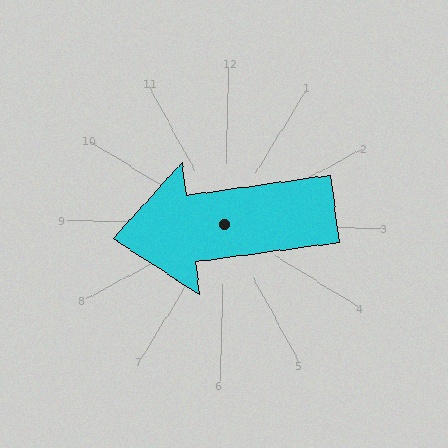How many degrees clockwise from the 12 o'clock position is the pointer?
Approximately 261 degrees.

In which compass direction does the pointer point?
West.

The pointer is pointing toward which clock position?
Roughly 9 o'clock.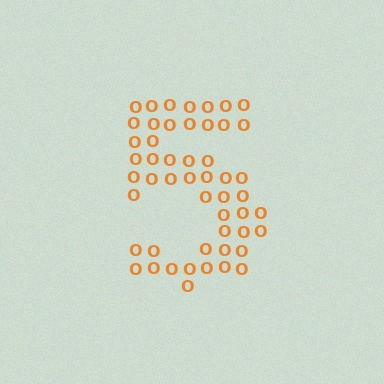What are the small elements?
The small elements are letter O's.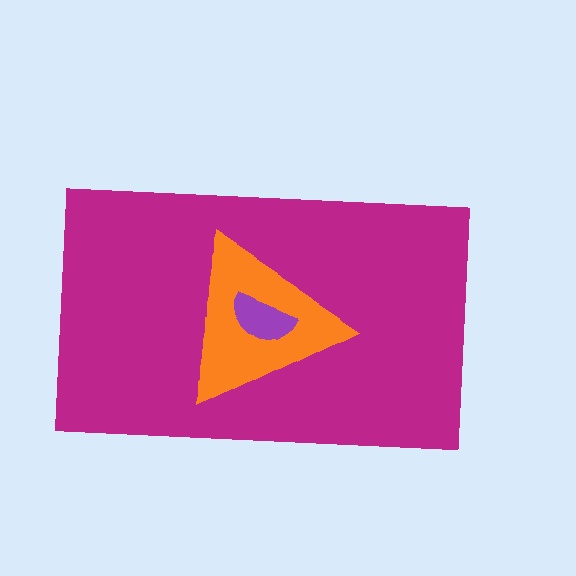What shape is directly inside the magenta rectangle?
The orange triangle.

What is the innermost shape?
The purple semicircle.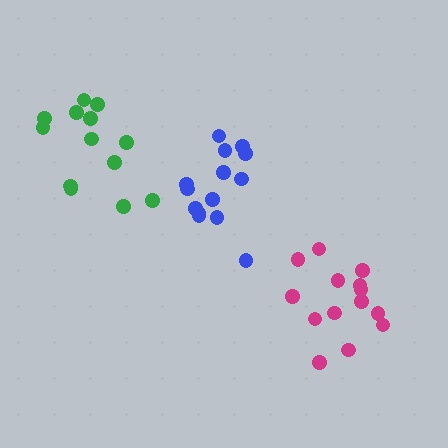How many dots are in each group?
Group 1: 14 dots, Group 2: 13 dots, Group 3: 14 dots (41 total).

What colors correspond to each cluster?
The clusters are colored: magenta, green, blue.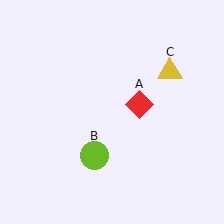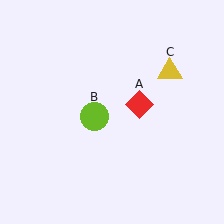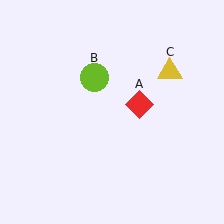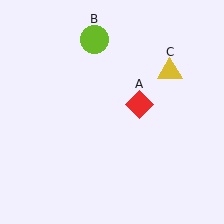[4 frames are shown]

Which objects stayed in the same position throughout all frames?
Red diamond (object A) and yellow triangle (object C) remained stationary.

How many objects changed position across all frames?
1 object changed position: lime circle (object B).